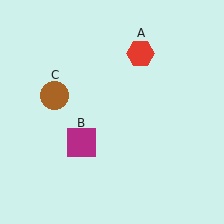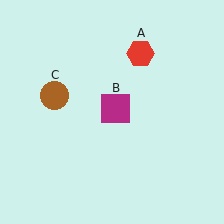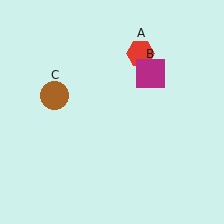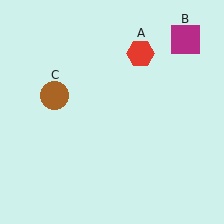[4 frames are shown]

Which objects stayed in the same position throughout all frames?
Red hexagon (object A) and brown circle (object C) remained stationary.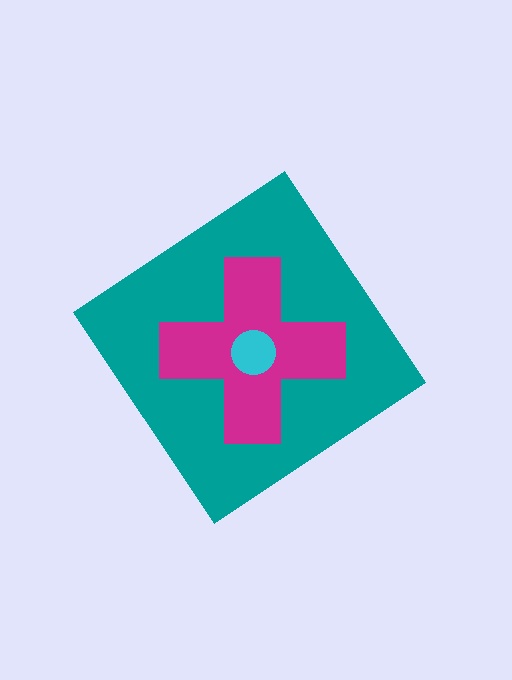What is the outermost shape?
The teal diamond.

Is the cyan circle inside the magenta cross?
Yes.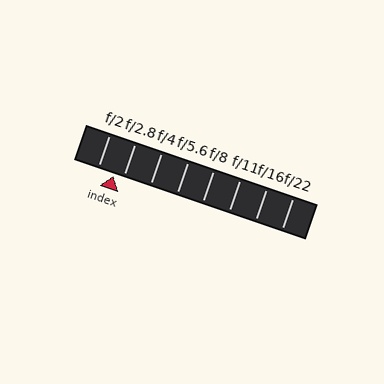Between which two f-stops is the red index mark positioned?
The index mark is between f/2 and f/2.8.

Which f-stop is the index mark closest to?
The index mark is closest to f/2.8.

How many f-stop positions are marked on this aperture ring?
There are 8 f-stop positions marked.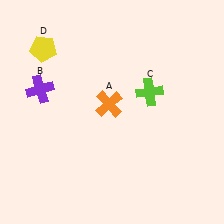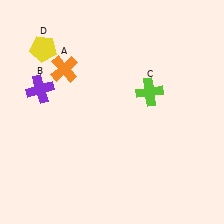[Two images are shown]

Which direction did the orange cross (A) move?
The orange cross (A) moved left.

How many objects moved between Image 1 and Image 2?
1 object moved between the two images.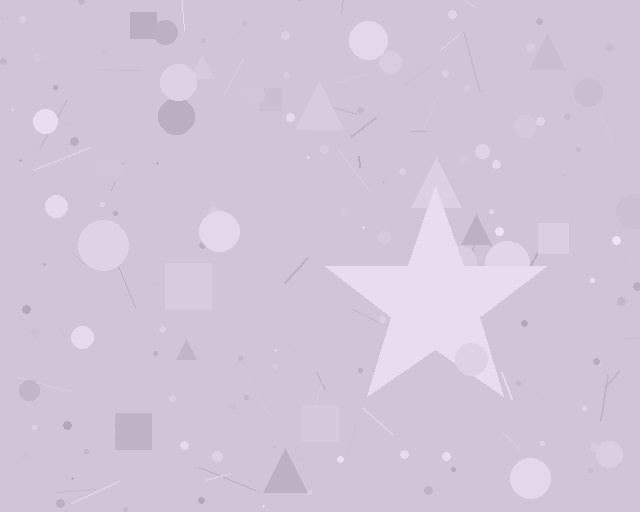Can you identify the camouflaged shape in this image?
The camouflaged shape is a star.